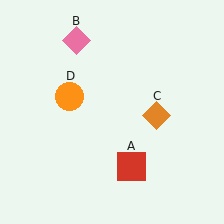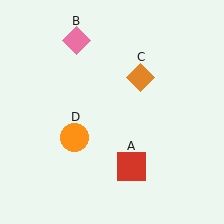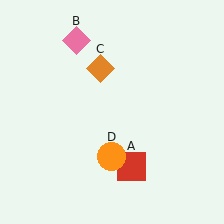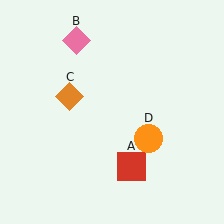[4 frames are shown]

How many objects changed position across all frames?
2 objects changed position: orange diamond (object C), orange circle (object D).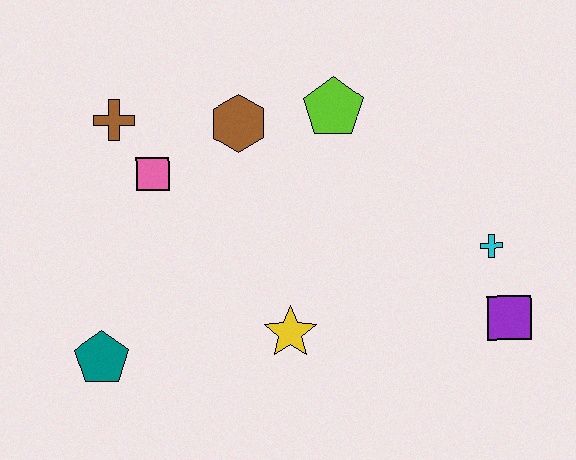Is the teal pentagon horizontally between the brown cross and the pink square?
No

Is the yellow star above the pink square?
No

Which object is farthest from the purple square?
The brown cross is farthest from the purple square.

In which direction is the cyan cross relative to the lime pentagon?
The cyan cross is to the right of the lime pentagon.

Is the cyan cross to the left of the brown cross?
No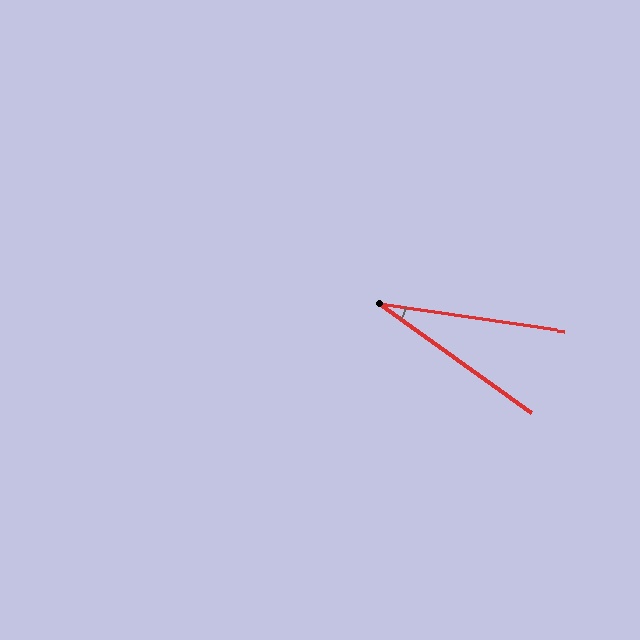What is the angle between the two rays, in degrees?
Approximately 27 degrees.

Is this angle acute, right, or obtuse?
It is acute.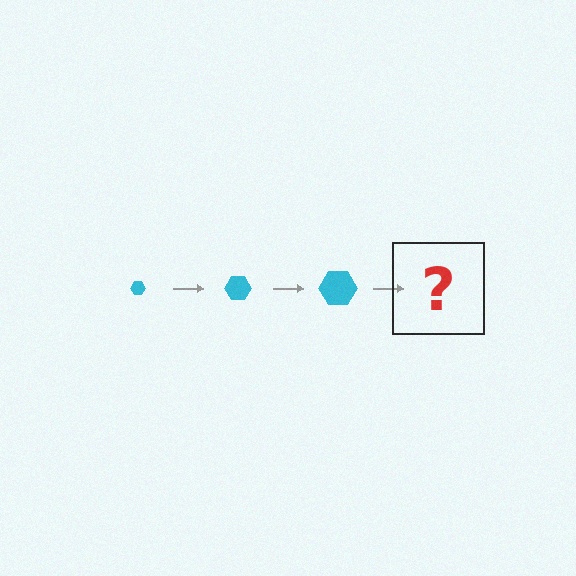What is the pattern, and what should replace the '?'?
The pattern is that the hexagon gets progressively larger each step. The '?' should be a cyan hexagon, larger than the previous one.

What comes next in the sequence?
The next element should be a cyan hexagon, larger than the previous one.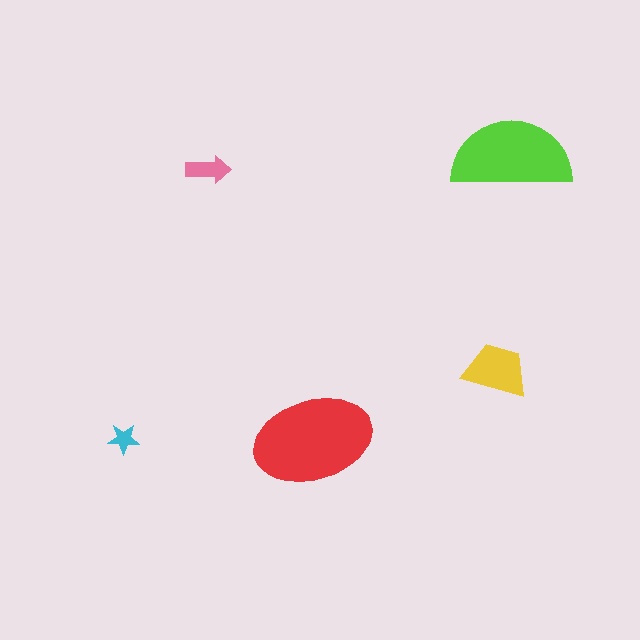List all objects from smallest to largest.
The cyan star, the pink arrow, the yellow trapezoid, the lime semicircle, the red ellipse.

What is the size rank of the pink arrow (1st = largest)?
4th.